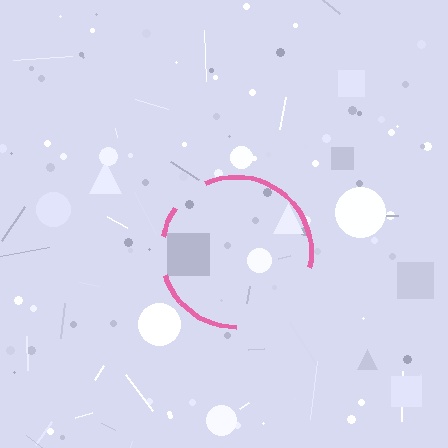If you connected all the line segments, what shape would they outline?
They would outline a circle.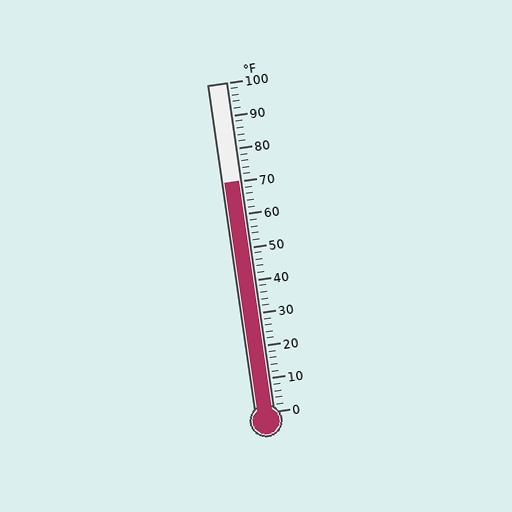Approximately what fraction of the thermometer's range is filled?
The thermometer is filled to approximately 70% of its range.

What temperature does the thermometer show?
The thermometer shows approximately 70°F.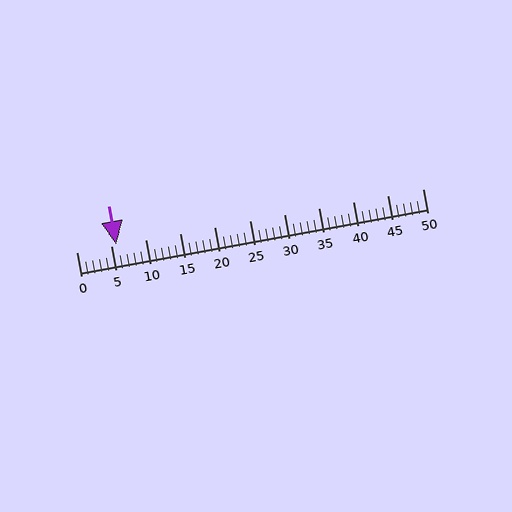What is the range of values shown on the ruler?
The ruler shows values from 0 to 50.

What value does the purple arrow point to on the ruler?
The purple arrow points to approximately 6.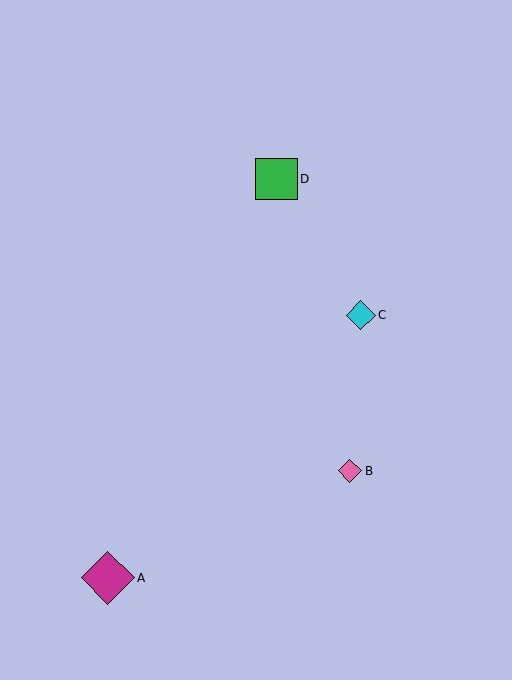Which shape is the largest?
The magenta diamond (labeled A) is the largest.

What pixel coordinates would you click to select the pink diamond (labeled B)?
Click at (350, 471) to select the pink diamond B.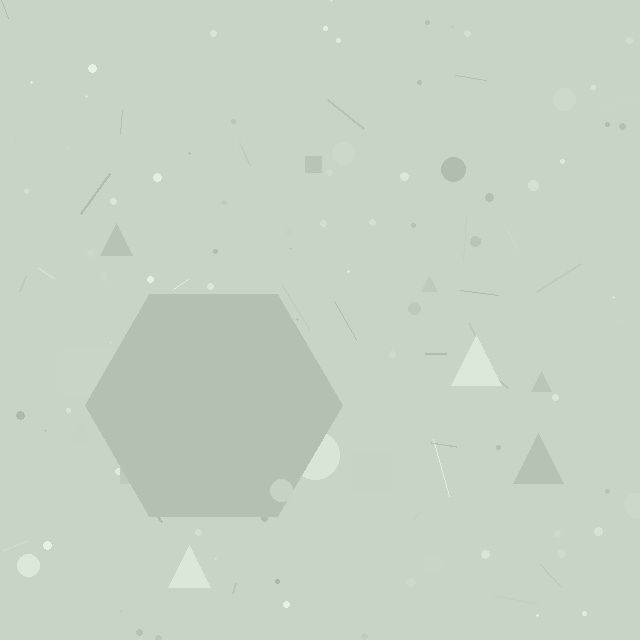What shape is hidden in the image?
A hexagon is hidden in the image.